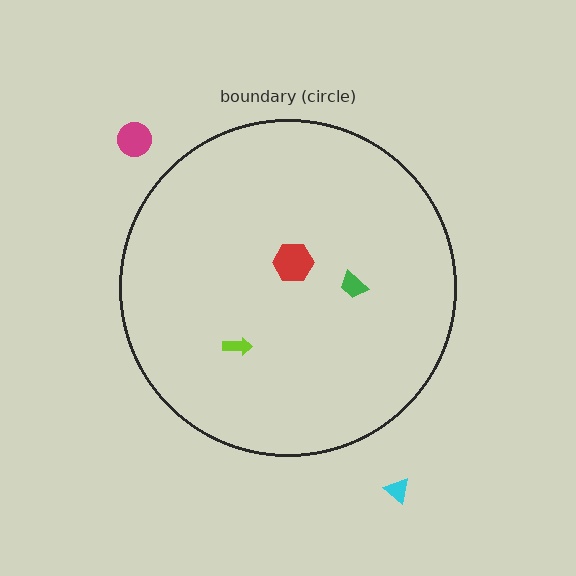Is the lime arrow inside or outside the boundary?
Inside.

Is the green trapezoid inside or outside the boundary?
Inside.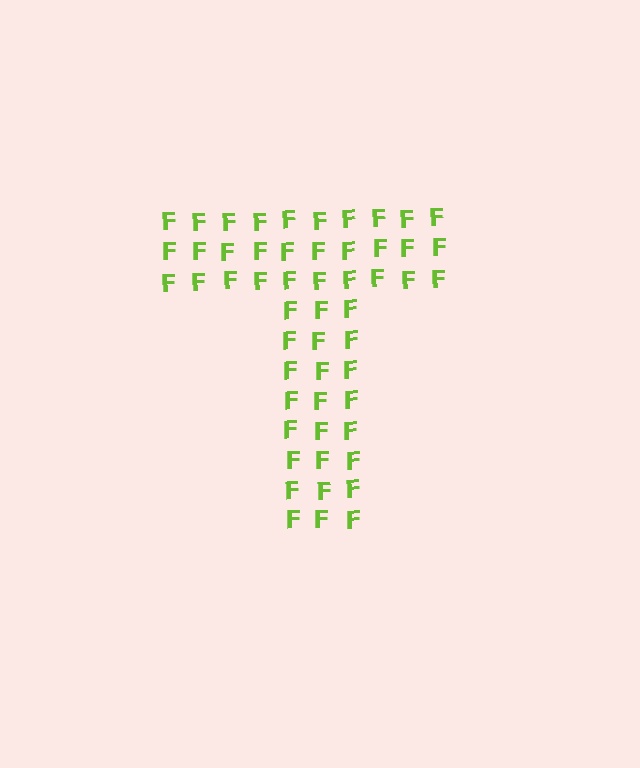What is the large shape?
The large shape is the letter T.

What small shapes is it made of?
It is made of small letter F's.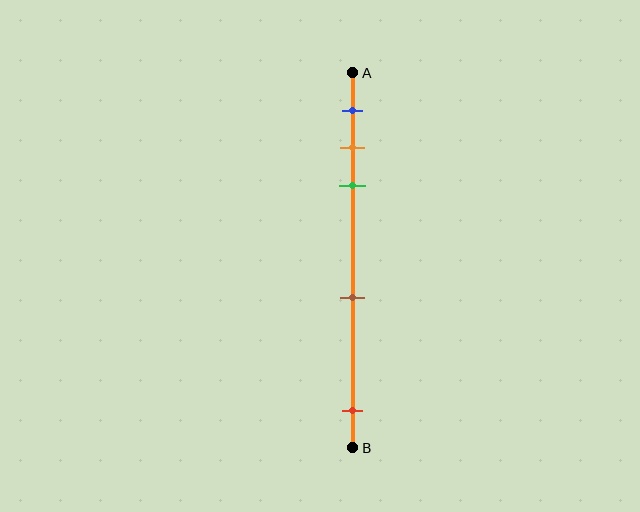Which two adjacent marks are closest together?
The orange and green marks are the closest adjacent pair.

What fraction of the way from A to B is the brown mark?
The brown mark is approximately 60% (0.6) of the way from A to B.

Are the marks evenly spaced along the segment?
No, the marks are not evenly spaced.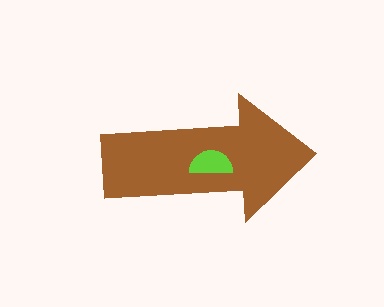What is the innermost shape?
The lime semicircle.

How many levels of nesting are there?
2.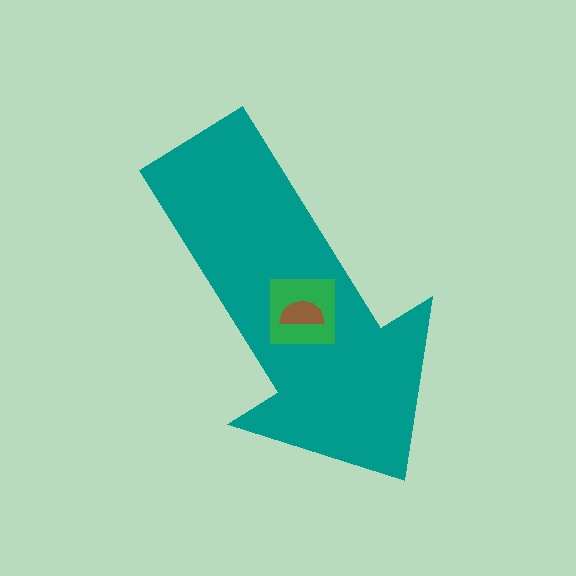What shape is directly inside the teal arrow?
The green square.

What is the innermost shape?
The brown semicircle.